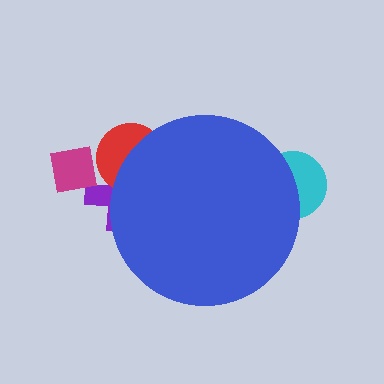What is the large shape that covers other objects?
A blue circle.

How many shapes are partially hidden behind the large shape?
3 shapes are partially hidden.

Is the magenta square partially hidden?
No, the magenta square is fully visible.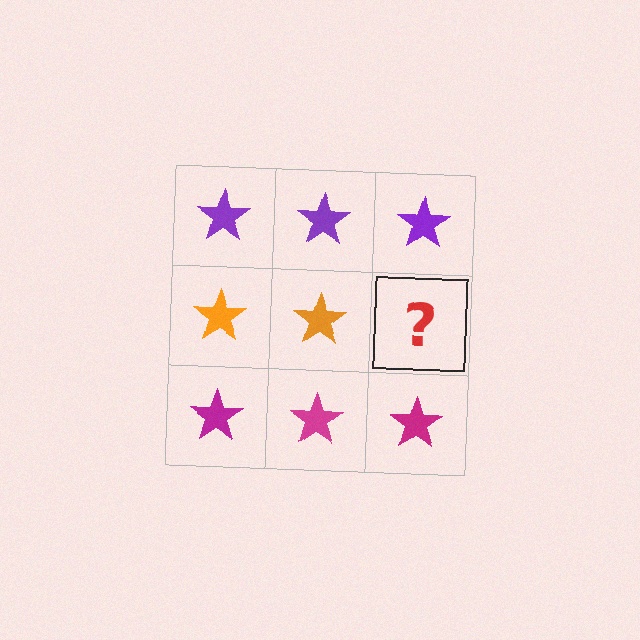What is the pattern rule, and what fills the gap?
The rule is that each row has a consistent color. The gap should be filled with an orange star.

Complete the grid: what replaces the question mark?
The question mark should be replaced with an orange star.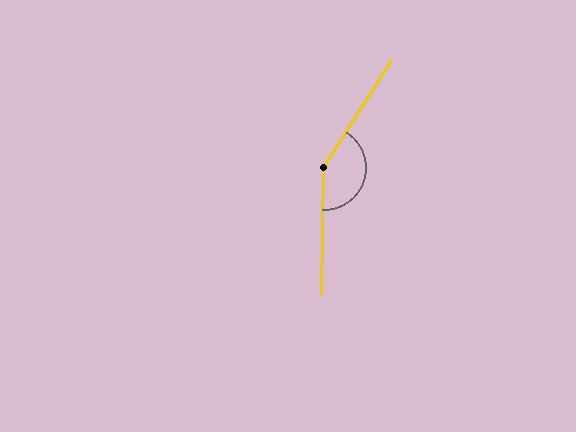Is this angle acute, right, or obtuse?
It is obtuse.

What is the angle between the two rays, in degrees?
Approximately 148 degrees.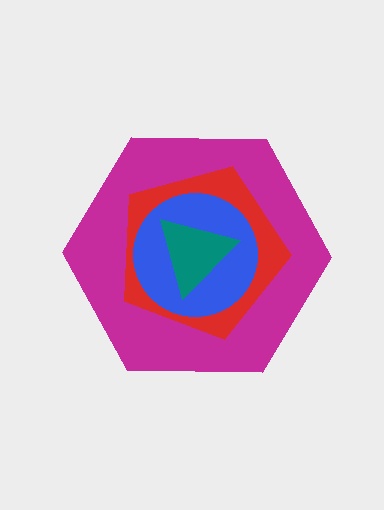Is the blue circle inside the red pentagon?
Yes.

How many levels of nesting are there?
4.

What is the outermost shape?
The magenta hexagon.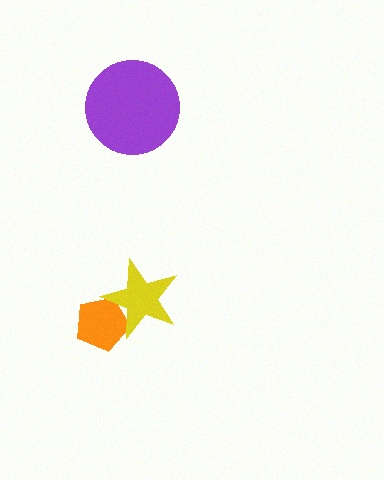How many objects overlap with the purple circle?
0 objects overlap with the purple circle.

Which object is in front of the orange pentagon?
The yellow star is in front of the orange pentagon.